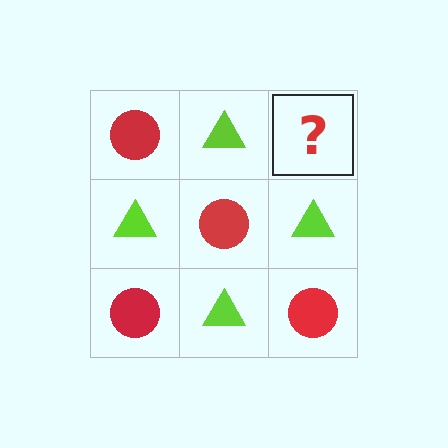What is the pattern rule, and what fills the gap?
The rule is that it alternates red circle and lime triangle in a checkerboard pattern. The gap should be filled with a red circle.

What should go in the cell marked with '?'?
The missing cell should contain a red circle.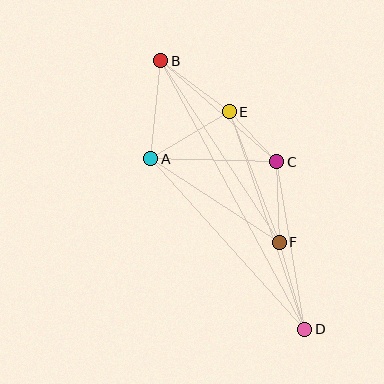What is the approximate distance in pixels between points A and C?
The distance between A and C is approximately 126 pixels.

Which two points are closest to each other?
Points C and E are closest to each other.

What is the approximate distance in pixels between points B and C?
The distance between B and C is approximately 154 pixels.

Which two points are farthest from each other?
Points B and D are farthest from each other.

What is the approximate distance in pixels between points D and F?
The distance between D and F is approximately 91 pixels.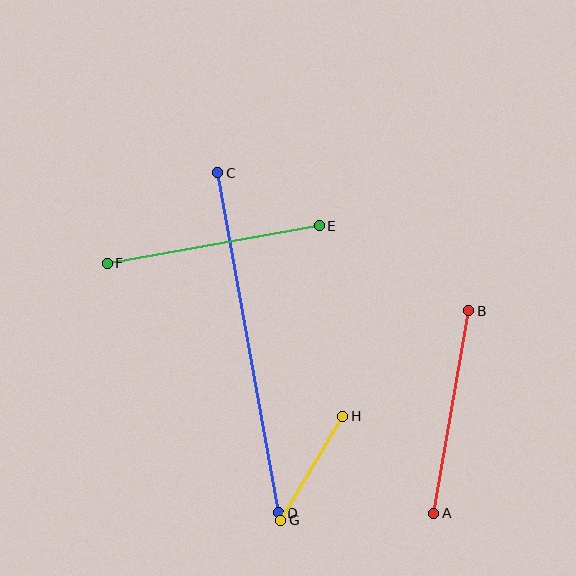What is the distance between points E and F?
The distance is approximately 215 pixels.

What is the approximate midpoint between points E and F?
The midpoint is at approximately (213, 245) pixels.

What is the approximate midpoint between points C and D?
The midpoint is at approximately (248, 343) pixels.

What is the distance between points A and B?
The distance is approximately 206 pixels.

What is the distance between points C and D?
The distance is approximately 346 pixels.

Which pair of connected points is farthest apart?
Points C and D are farthest apart.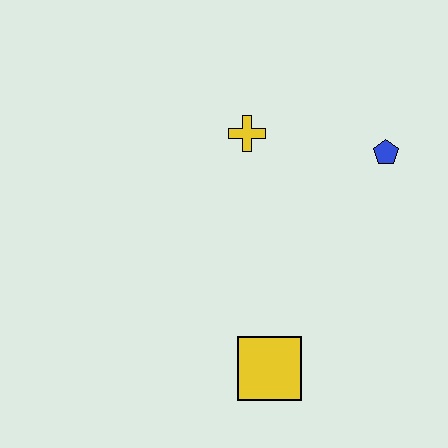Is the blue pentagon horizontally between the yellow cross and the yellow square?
No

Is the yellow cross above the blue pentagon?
Yes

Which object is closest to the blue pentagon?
The yellow cross is closest to the blue pentagon.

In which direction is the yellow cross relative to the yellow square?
The yellow cross is above the yellow square.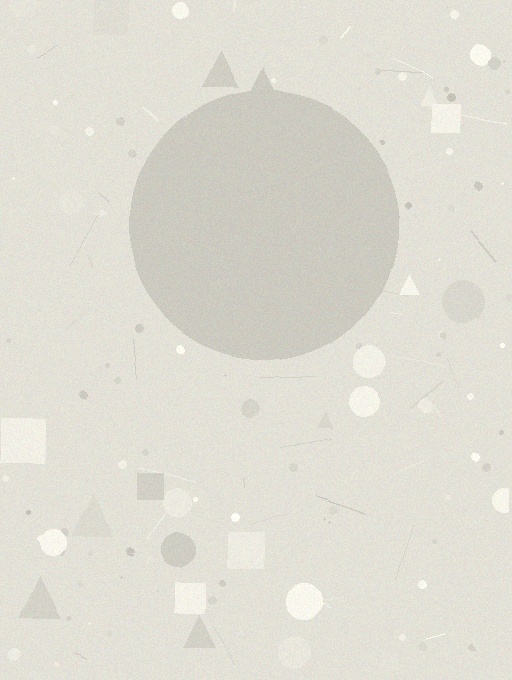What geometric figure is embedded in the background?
A circle is embedded in the background.